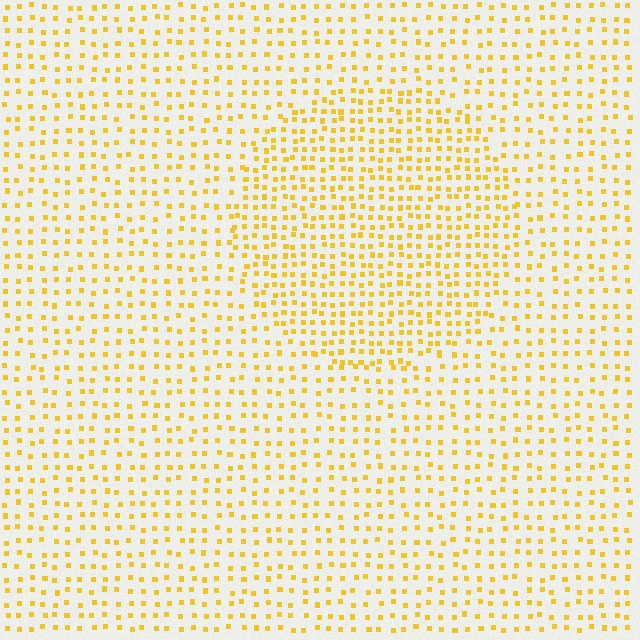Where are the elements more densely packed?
The elements are more densely packed inside the circle boundary.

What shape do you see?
I see a circle.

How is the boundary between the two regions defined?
The boundary is defined by a change in element density (approximately 1.7x ratio). All elements are the same color, size, and shape.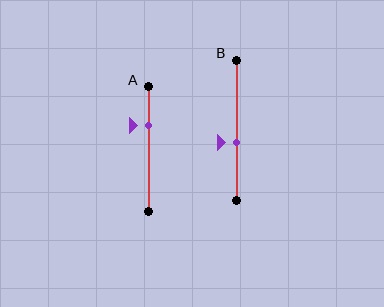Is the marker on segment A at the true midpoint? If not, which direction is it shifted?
No, the marker on segment A is shifted upward by about 19% of the segment length.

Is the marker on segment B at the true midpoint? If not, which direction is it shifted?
No, the marker on segment B is shifted downward by about 9% of the segment length.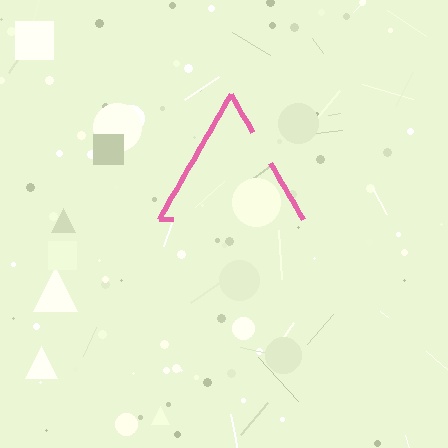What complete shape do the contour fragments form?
The contour fragments form a triangle.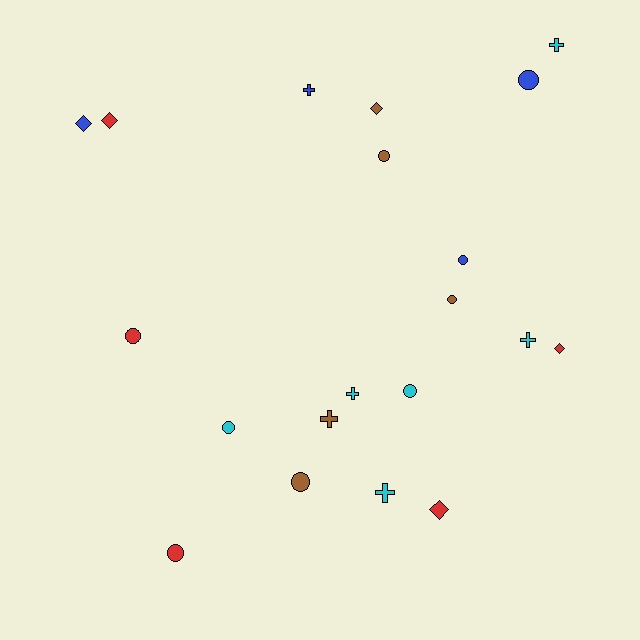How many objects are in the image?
There are 20 objects.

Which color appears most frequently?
Cyan, with 6 objects.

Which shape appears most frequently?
Circle, with 9 objects.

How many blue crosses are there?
There is 1 blue cross.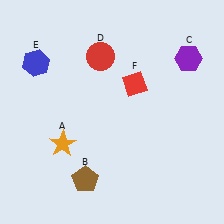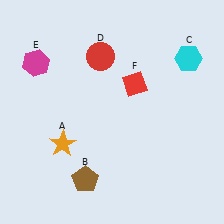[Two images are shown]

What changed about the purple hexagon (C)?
In Image 1, C is purple. In Image 2, it changed to cyan.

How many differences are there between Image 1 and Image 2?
There are 2 differences between the two images.